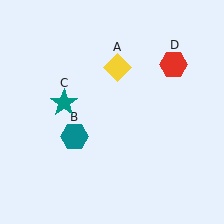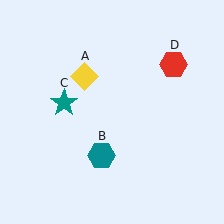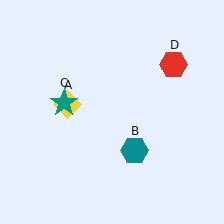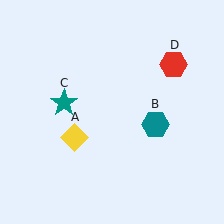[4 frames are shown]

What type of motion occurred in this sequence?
The yellow diamond (object A), teal hexagon (object B) rotated counterclockwise around the center of the scene.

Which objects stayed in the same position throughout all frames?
Teal star (object C) and red hexagon (object D) remained stationary.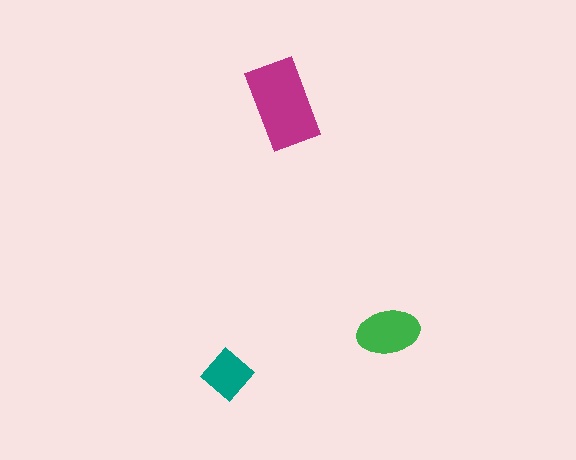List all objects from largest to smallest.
The magenta rectangle, the green ellipse, the teal diamond.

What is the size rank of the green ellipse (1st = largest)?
2nd.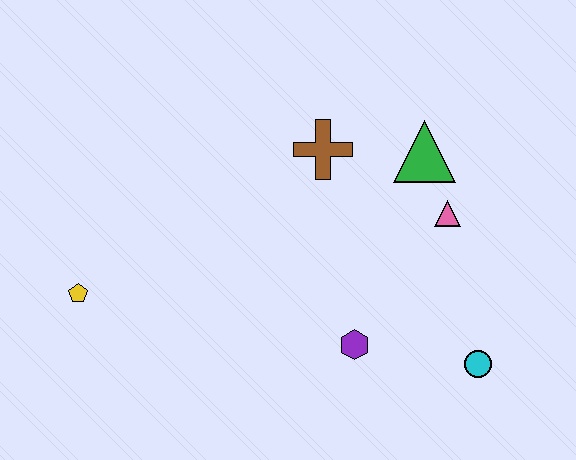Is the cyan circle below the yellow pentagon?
Yes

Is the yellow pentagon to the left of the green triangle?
Yes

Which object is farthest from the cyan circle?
The yellow pentagon is farthest from the cyan circle.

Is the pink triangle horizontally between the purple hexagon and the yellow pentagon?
No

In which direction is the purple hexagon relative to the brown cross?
The purple hexagon is below the brown cross.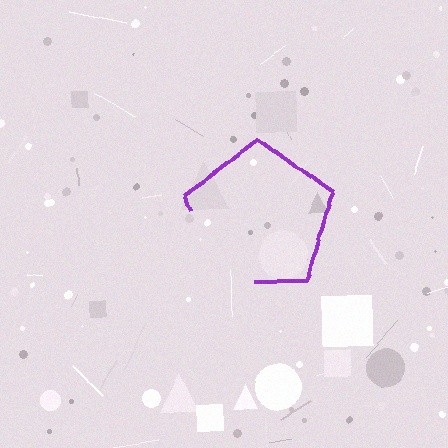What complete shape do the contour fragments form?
The contour fragments form a pentagon.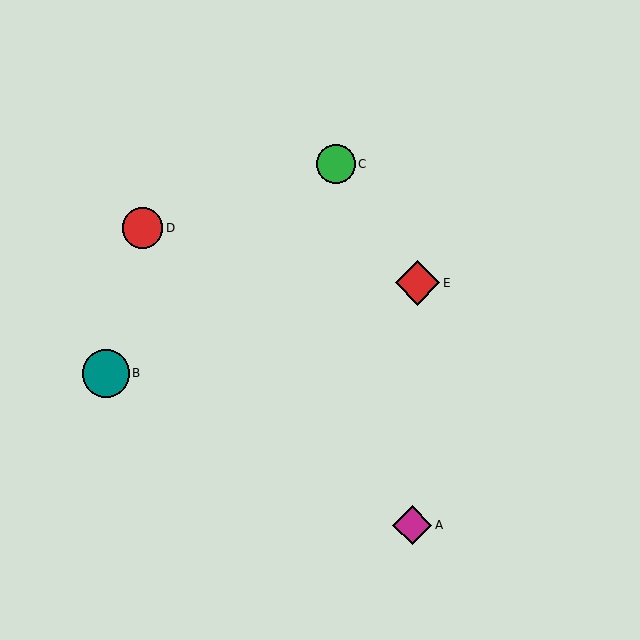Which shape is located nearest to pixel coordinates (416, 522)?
The magenta diamond (labeled A) at (412, 525) is nearest to that location.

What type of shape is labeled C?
Shape C is a green circle.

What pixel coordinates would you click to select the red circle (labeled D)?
Click at (142, 228) to select the red circle D.